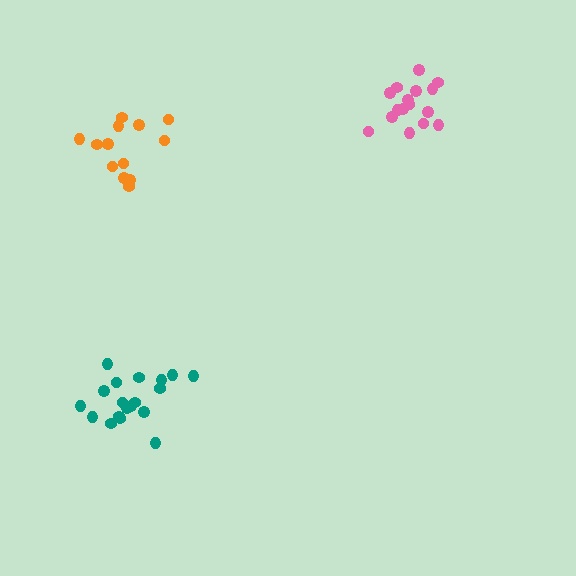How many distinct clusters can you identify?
There are 3 distinct clusters.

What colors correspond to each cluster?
The clusters are colored: teal, pink, orange.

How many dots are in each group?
Group 1: 19 dots, Group 2: 16 dots, Group 3: 13 dots (48 total).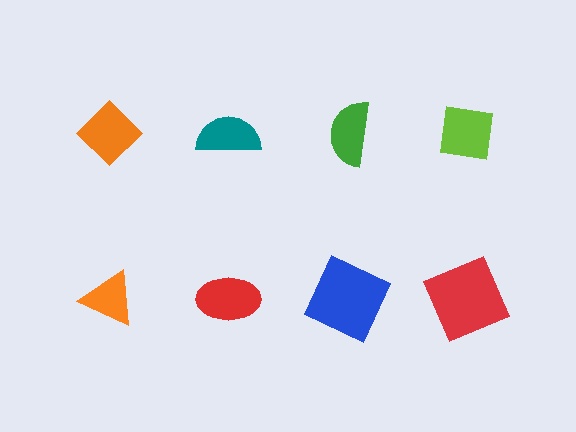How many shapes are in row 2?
4 shapes.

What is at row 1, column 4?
A lime square.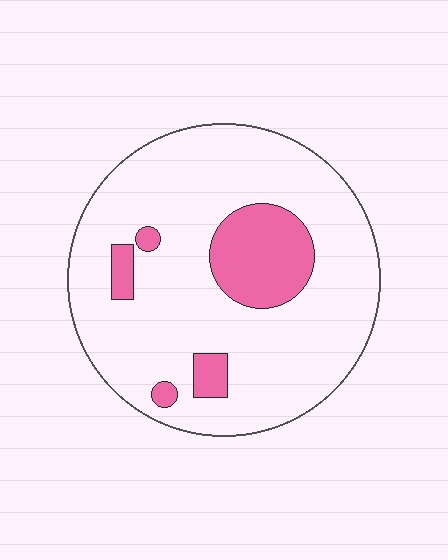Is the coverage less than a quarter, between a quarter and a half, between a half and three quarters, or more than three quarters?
Less than a quarter.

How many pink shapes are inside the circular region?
5.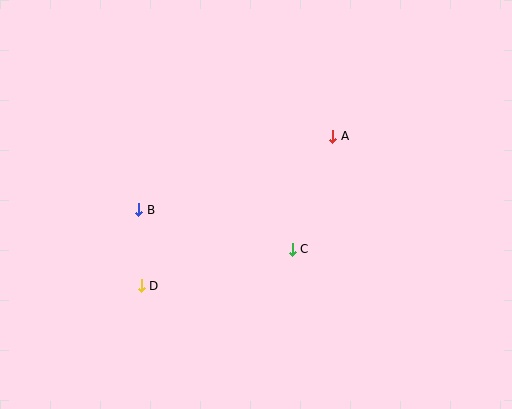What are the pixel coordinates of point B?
Point B is at (139, 210).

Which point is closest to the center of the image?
Point C at (292, 249) is closest to the center.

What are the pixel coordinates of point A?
Point A is at (333, 136).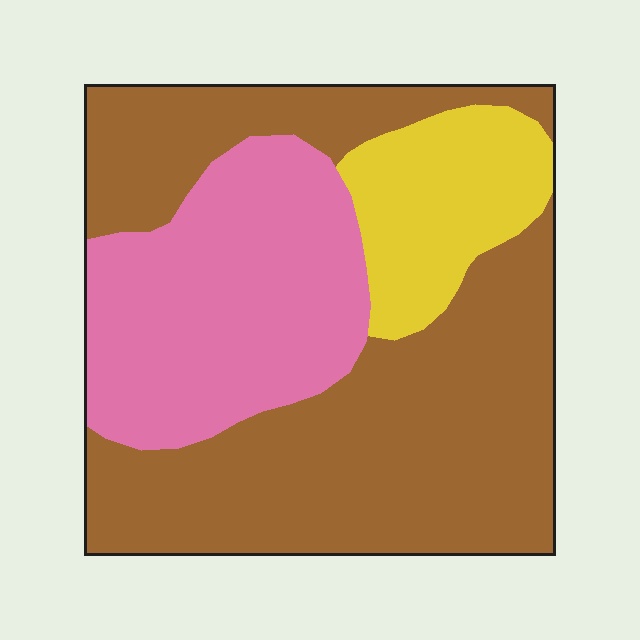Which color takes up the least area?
Yellow, at roughly 15%.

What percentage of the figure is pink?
Pink takes up about one third (1/3) of the figure.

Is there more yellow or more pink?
Pink.